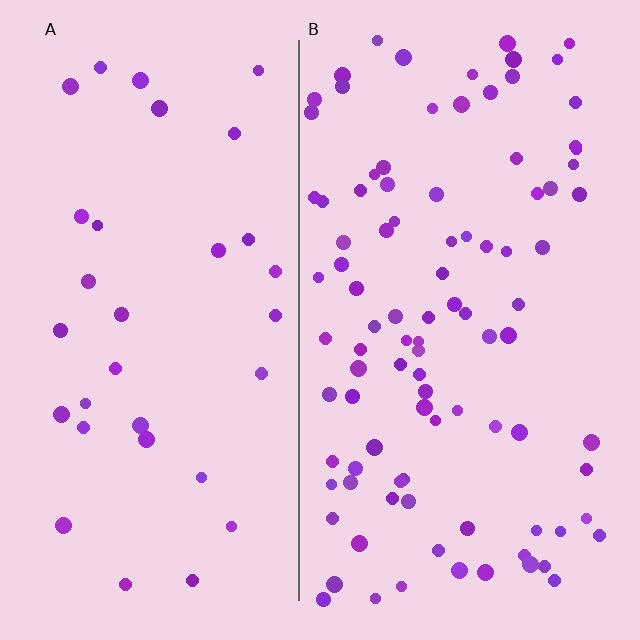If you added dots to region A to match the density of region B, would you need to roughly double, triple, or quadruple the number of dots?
Approximately triple.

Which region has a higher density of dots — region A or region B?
B (the right).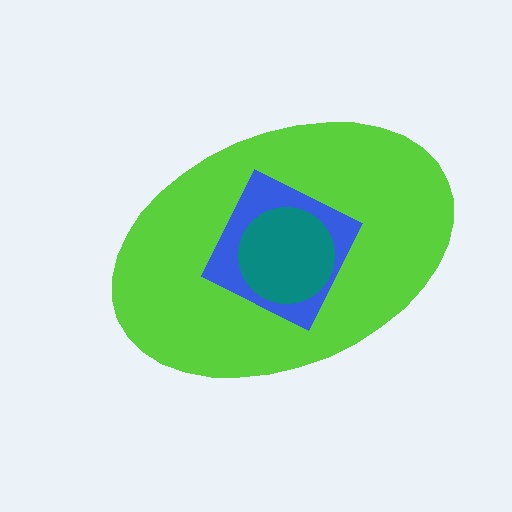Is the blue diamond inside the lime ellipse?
Yes.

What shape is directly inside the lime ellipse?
The blue diamond.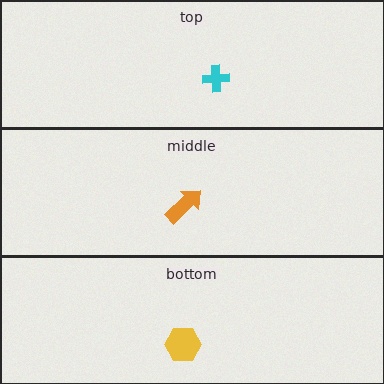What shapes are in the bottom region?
The yellow hexagon.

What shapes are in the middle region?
The orange arrow.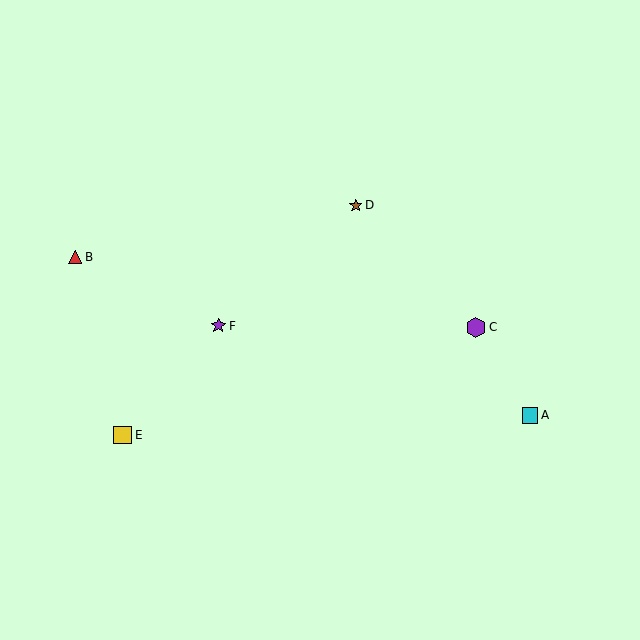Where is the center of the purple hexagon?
The center of the purple hexagon is at (476, 327).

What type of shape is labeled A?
Shape A is a cyan square.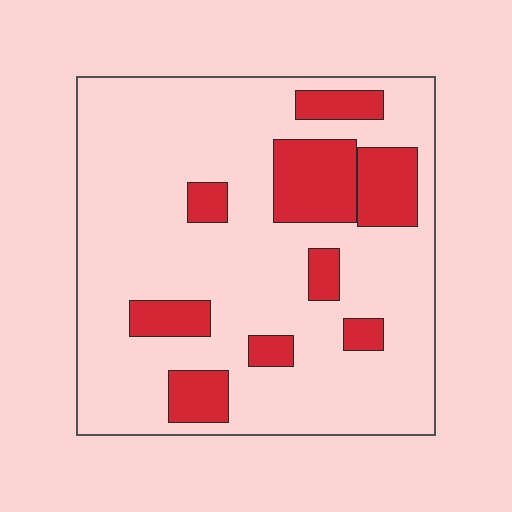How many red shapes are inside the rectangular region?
9.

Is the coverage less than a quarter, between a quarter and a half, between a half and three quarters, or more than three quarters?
Less than a quarter.